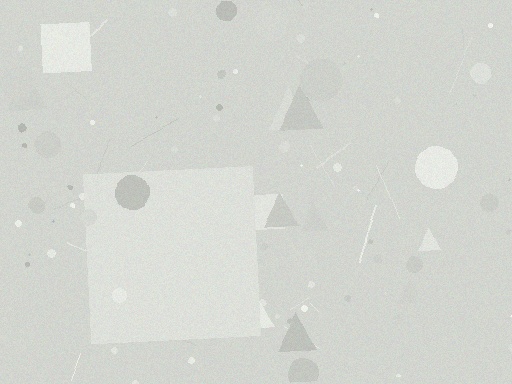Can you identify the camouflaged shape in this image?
The camouflaged shape is a square.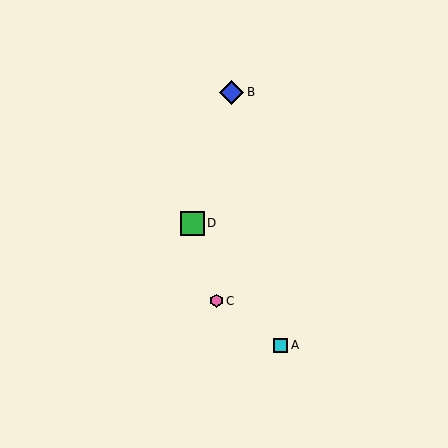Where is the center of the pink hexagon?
The center of the pink hexagon is at (217, 301).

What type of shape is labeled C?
Shape C is a pink hexagon.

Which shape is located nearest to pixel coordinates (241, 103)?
The blue diamond (labeled B) at (231, 92) is nearest to that location.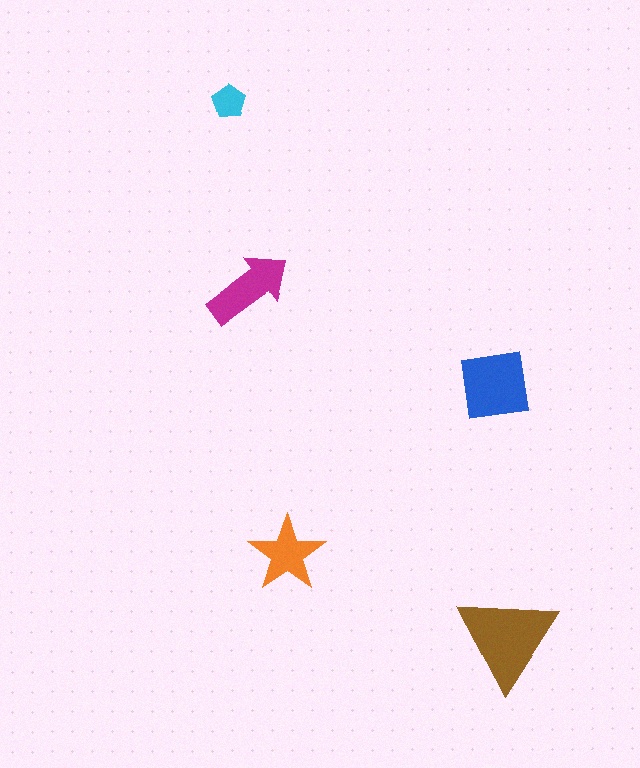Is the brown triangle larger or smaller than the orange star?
Larger.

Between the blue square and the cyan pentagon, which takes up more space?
The blue square.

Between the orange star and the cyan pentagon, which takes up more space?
The orange star.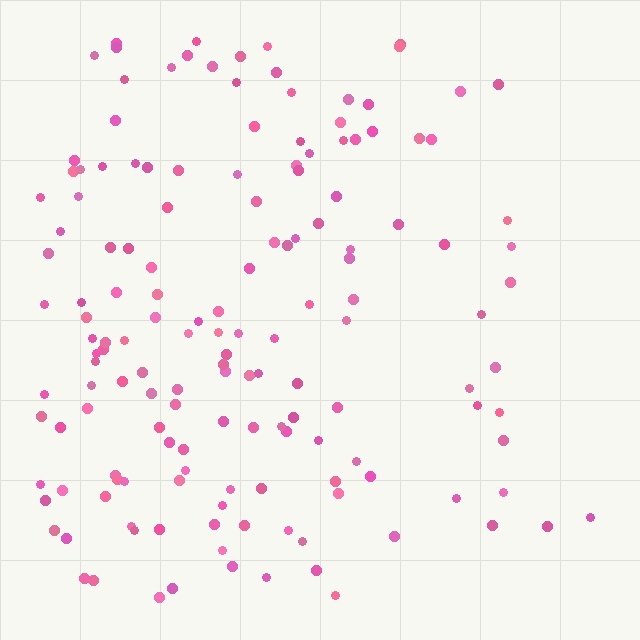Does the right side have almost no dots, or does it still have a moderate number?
Still a moderate number, just noticeably fewer than the left.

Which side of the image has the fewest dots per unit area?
The right.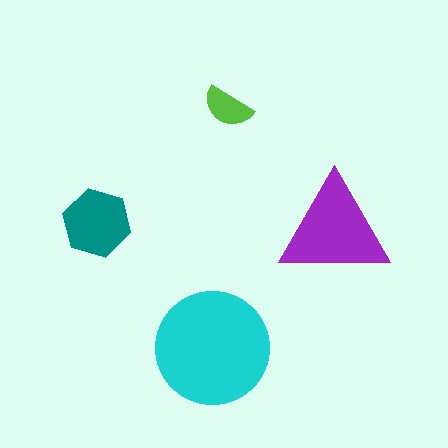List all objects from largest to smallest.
The cyan circle, the purple triangle, the teal hexagon, the lime semicircle.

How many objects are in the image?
There are 4 objects in the image.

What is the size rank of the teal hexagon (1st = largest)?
3rd.